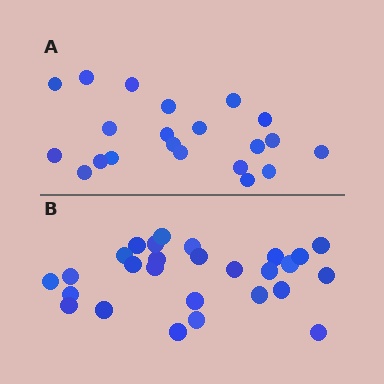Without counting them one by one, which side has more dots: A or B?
Region B (the bottom region) has more dots.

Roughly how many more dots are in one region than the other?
Region B has about 6 more dots than region A.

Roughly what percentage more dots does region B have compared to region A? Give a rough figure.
About 30% more.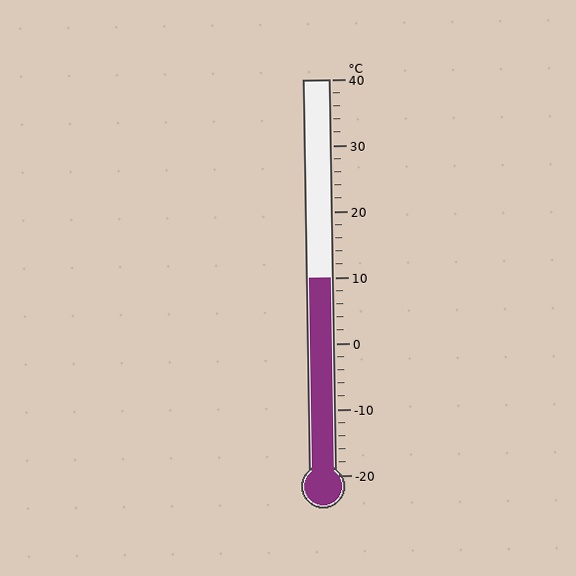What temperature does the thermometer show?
The thermometer shows approximately 10°C.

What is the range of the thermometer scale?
The thermometer scale ranges from -20°C to 40°C.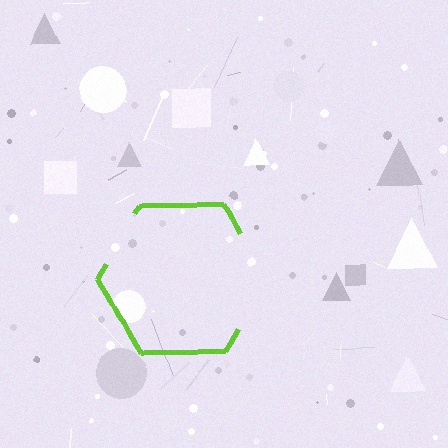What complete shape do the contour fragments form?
The contour fragments form a hexagon.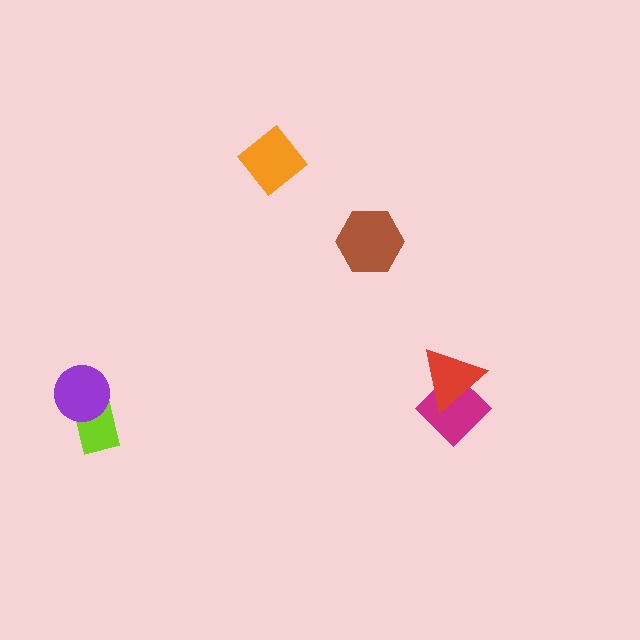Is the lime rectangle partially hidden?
Yes, it is partially covered by another shape.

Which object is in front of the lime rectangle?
The purple circle is in front of the lime rectangle.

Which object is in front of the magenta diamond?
The red triangle is in front of the magenta diamond.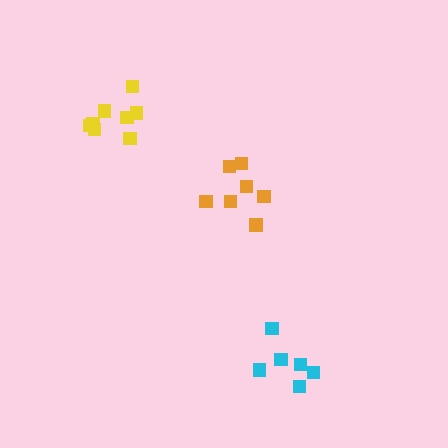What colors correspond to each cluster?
The clusters are colored: yellow, orange, cyan.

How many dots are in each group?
Group 1: 8 dots, Group 2: 7 dots, Group 3: 6 dots (21 total).